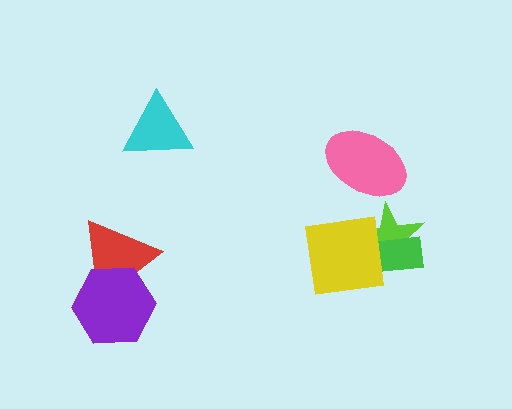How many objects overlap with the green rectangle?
2 objects overlap with the green rectangle.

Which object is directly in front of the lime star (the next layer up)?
The green rectangle is directly in front of the lime star.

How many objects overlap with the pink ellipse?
0 objects overlap with the pink ellipse.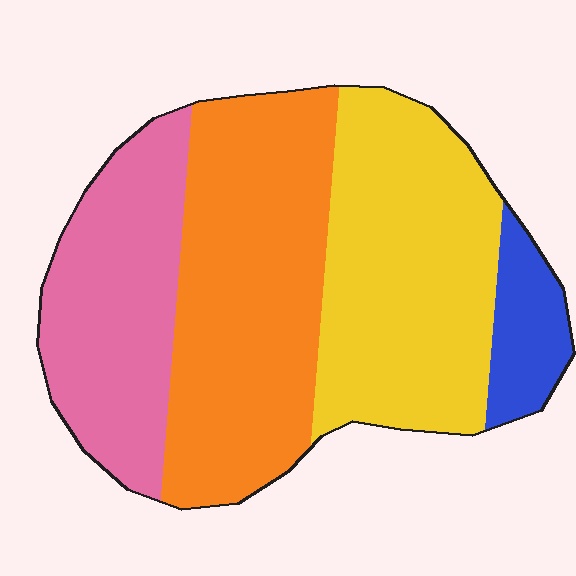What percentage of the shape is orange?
Orange takes up about three eighths (3/8) of the shape.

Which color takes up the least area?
Blue, at roughly 10%.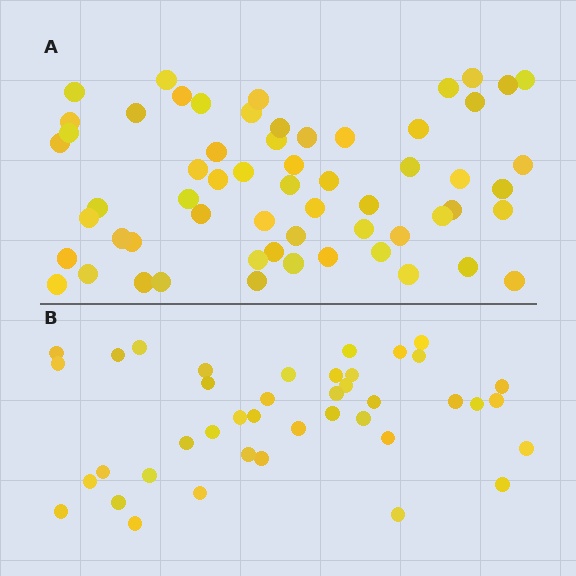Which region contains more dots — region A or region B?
Region A (the top region) has more dots.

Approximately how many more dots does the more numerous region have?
Region A has approximately 20 more dots than region B.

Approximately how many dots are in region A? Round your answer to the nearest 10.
About 60 dots.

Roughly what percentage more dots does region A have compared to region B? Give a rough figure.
About 45% more.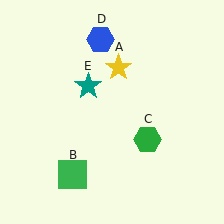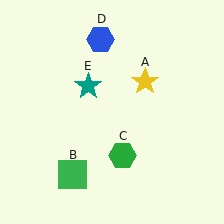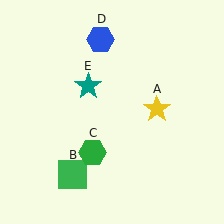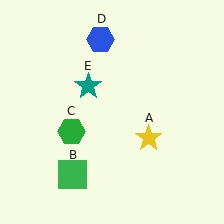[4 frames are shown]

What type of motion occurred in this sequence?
The yellow star (object A), green hexagon (object C) rotated clockwise around the center of the scene.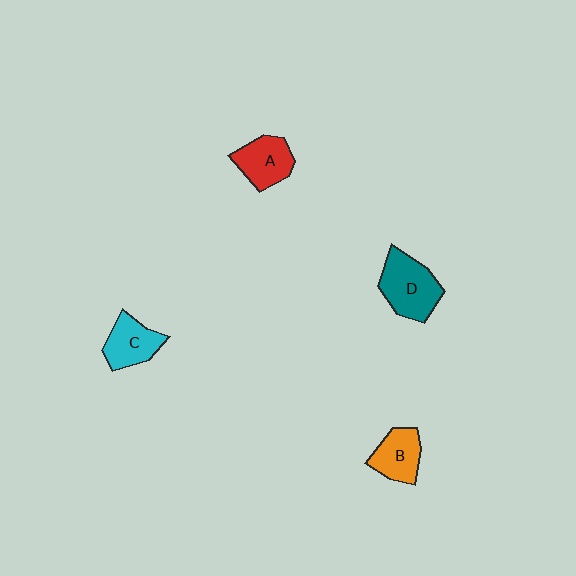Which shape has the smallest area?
Shape B (orange).